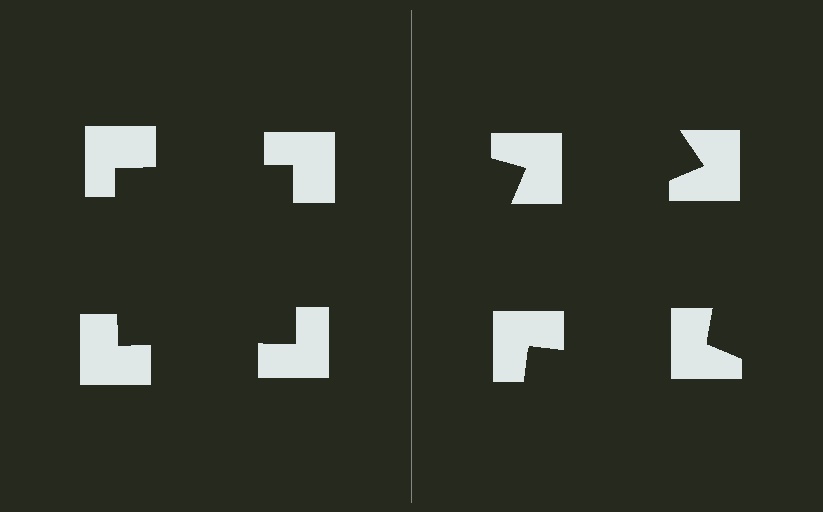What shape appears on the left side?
An illusory square.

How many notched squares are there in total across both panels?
8 — 4 on each side.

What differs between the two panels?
The notched squares are positioned identically on both sides; only the wedge orientations differ. On the left they align to a square; on the right they are misaligned.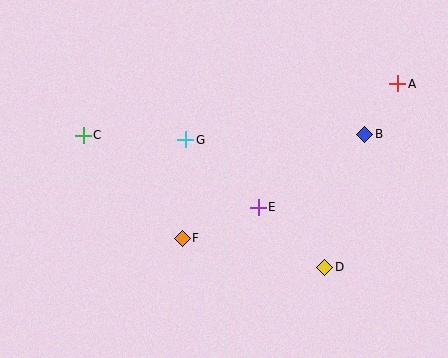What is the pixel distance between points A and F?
The distance between A and F is 266 pixels.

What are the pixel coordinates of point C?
Point C is at (83, 135).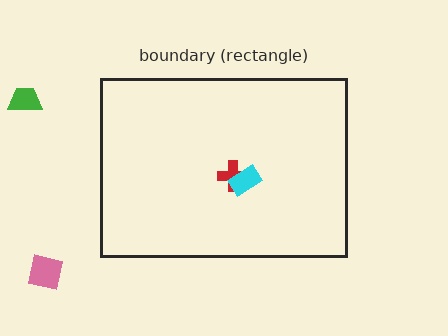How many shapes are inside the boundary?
2 inside, 2 outside.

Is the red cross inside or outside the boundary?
Inside.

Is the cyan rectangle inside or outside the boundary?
Inside.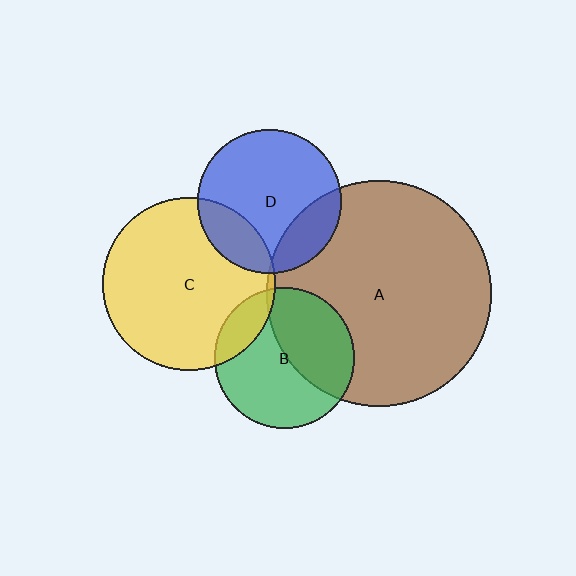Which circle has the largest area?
Circle A (brown).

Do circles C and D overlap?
Yes.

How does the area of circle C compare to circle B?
Approximately 1.5 times.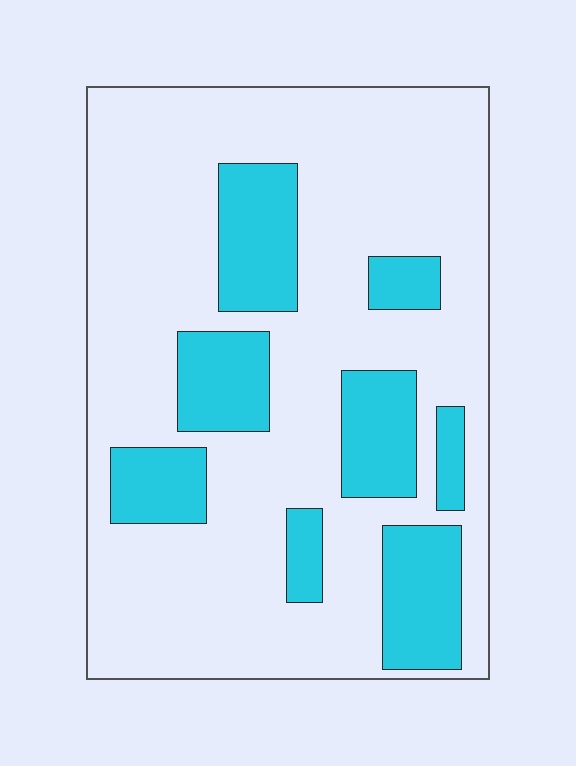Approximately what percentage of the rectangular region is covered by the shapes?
Approximately 25%.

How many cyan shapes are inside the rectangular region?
8.